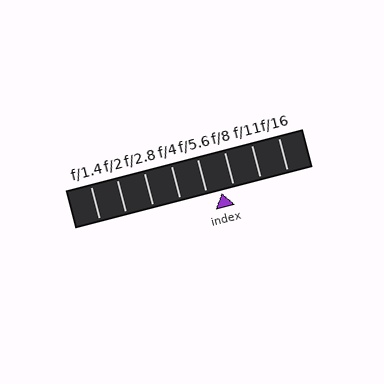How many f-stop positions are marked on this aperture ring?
There are 8 f-stop positions marked.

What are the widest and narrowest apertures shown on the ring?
The widest aperture shown is f/1.4 and the narrowest is f/16.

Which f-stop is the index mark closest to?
The index mark is closest to f/8.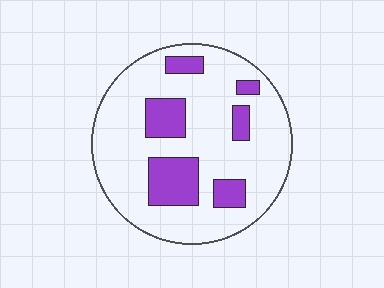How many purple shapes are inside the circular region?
6.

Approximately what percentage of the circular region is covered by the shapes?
Approximately 20%.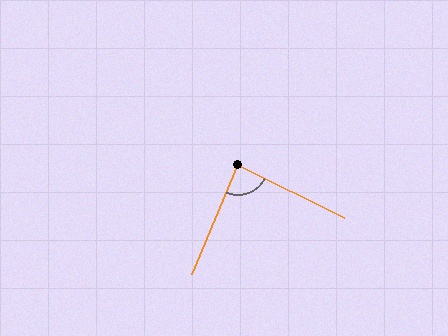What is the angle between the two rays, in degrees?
Approximately 86 degrees.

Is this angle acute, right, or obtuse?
It is approximately a right angle.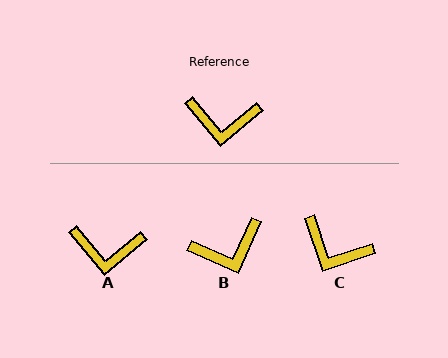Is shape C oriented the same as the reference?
No, it is off by about 21 degrees.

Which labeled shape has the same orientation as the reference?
A.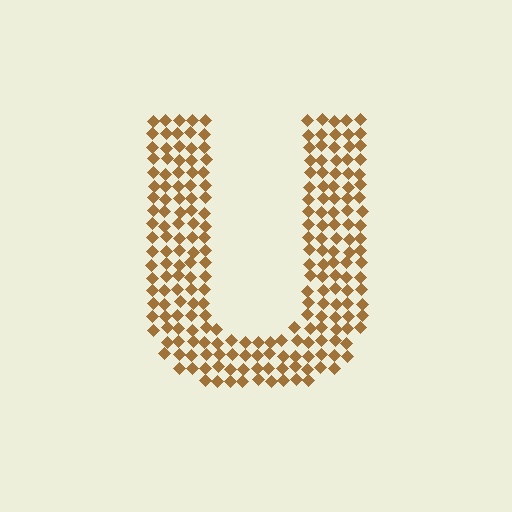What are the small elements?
The small elements are diamonds.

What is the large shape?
The large shape is the letter U.